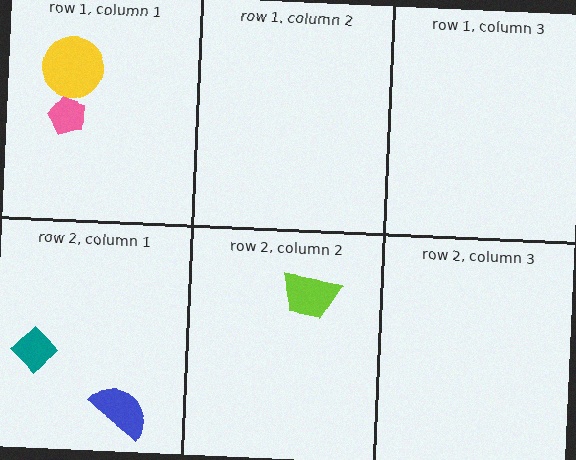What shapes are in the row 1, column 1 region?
The yellow circle, the pink pentagon.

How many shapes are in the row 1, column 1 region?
2.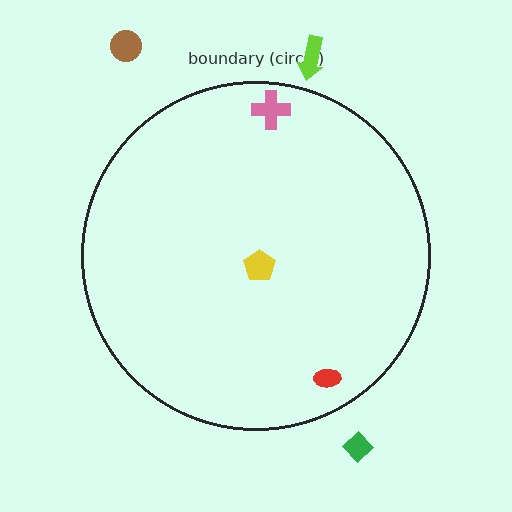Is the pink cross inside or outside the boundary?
Inside.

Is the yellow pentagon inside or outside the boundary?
Inside.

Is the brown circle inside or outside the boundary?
Outside.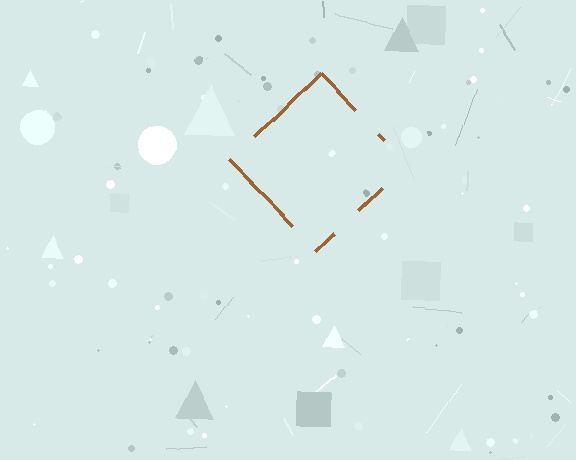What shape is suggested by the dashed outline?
The dashed outline suggests a diamond.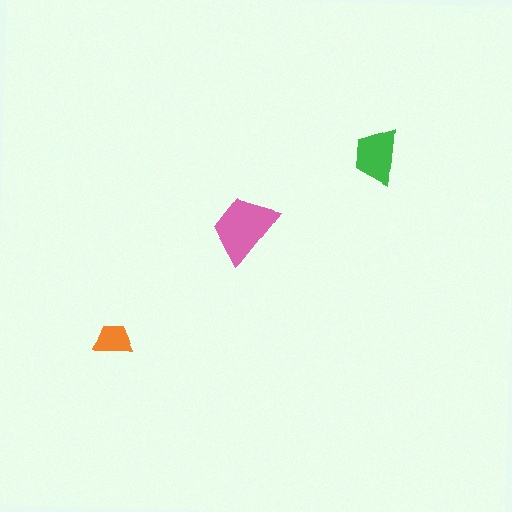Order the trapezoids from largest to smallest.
the pink one, the green one, the orange one.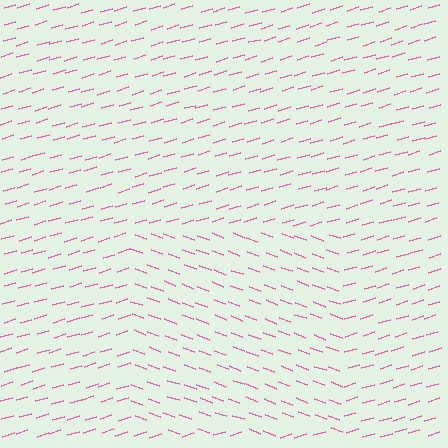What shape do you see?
I see a rectangle.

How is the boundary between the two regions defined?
The boundary is defined purely by a change in line orientation (approximately 37 degrees difference). All lines are the same color and thickness.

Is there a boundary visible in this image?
Yes, there is a texture boundary formed by a change in line orientation.